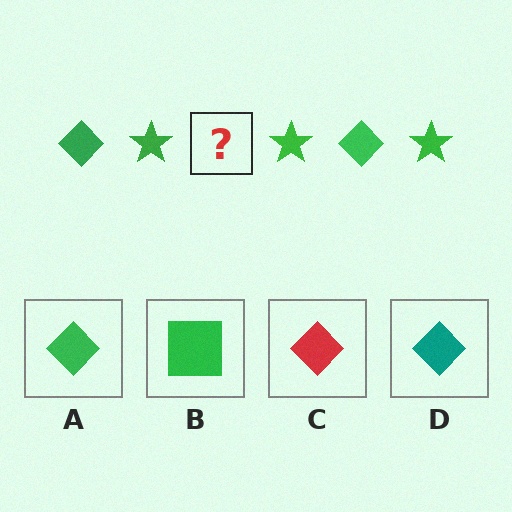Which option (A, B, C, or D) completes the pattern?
A.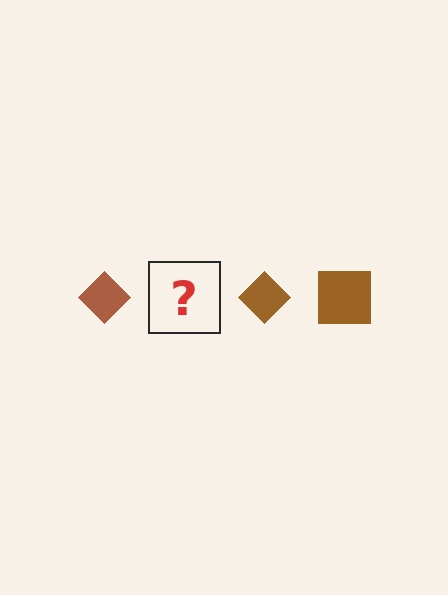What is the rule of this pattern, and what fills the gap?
The rule is that the pattern cycles through diamond, square shapes in brown. The gap should be filled with a brown square.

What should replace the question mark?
The question mark should be replaced with a brown square.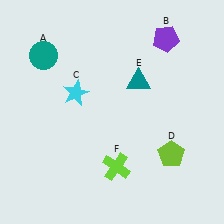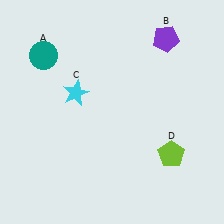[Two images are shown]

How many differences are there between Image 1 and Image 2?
There are 2 differences between the two images.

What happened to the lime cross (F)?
The lime cross (F) was removed in Image 2. It was in the bottom-right area of Image 1.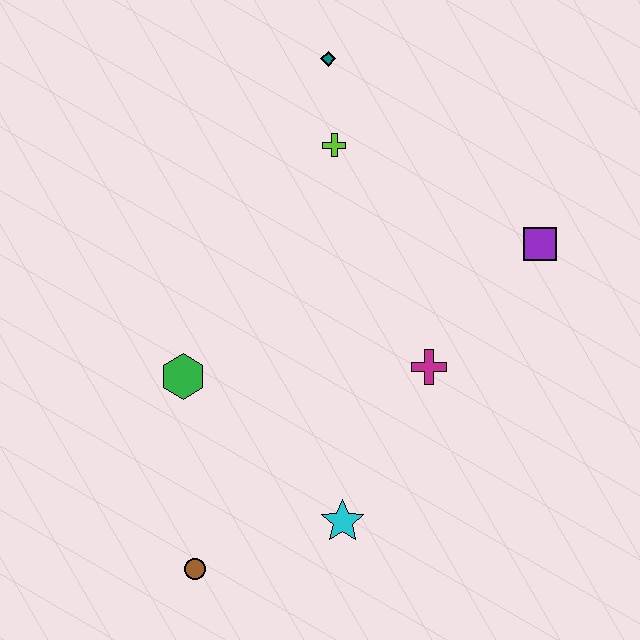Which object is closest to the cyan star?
The brown circle is closest to the cyan star.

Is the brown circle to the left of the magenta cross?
Yes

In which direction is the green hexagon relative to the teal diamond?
The green hexagon is below the teal diamond.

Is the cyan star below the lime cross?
Yes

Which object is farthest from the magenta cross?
The teal diamond is farthest from the magenta cross.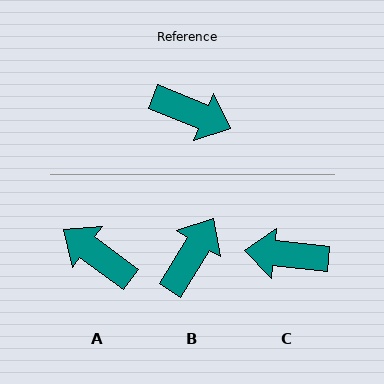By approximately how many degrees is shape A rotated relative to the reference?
Approximately 166 degrees counter-clockwise.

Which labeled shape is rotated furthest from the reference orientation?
A, about 166 degrees away.